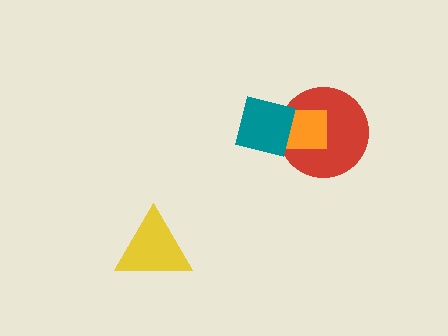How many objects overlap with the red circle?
2 objects overlap with the red circle.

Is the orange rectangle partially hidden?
Yes, it is partially covered by another shape.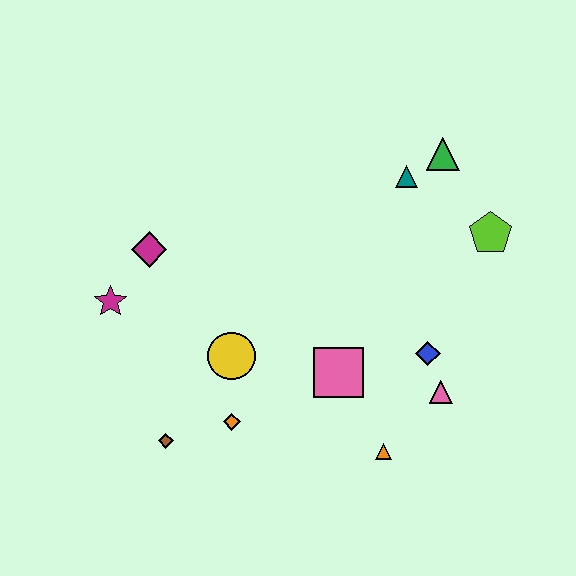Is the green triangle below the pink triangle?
No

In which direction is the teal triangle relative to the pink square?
The teal triangle is above the pink square.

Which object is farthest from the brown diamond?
The green triangle is farthest from the brown diamond.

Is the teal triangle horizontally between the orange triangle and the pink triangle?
Yes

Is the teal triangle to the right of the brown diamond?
Yes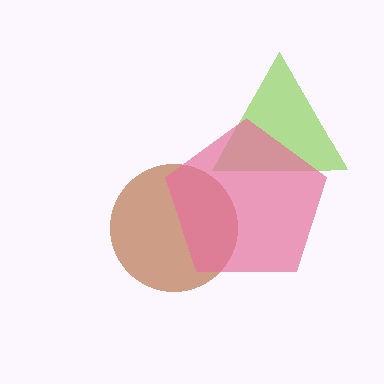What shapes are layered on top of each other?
The layered shapes are: a lime triangle, a brown circle, a pink pentagon.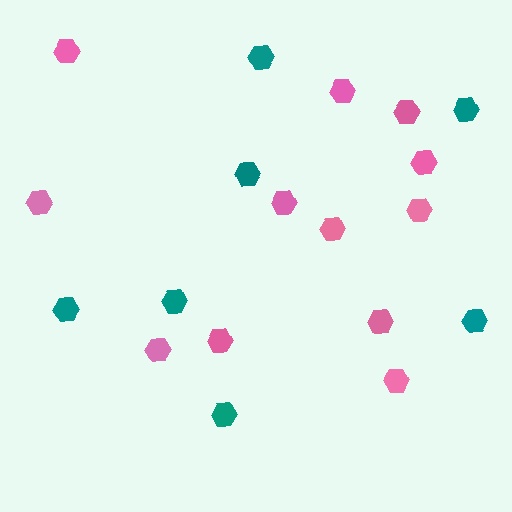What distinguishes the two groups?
There are 2 groups: one group of pink hexagons (12) and one group of teal hexagons (7).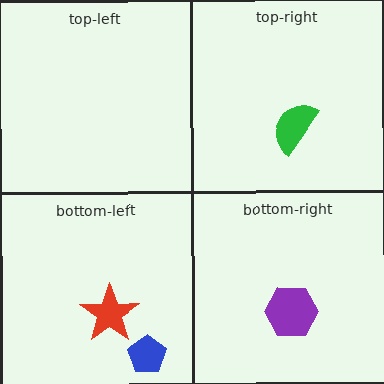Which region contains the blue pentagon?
The bottom-left region.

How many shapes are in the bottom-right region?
1.